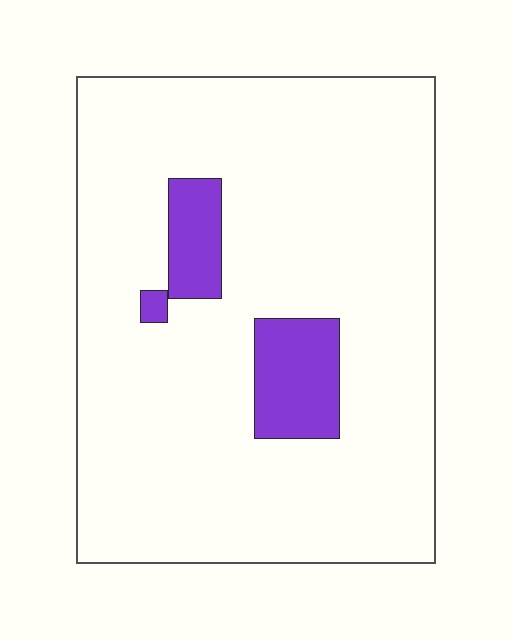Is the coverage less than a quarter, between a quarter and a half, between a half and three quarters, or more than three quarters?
Less than a quarter.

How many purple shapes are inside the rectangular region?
3.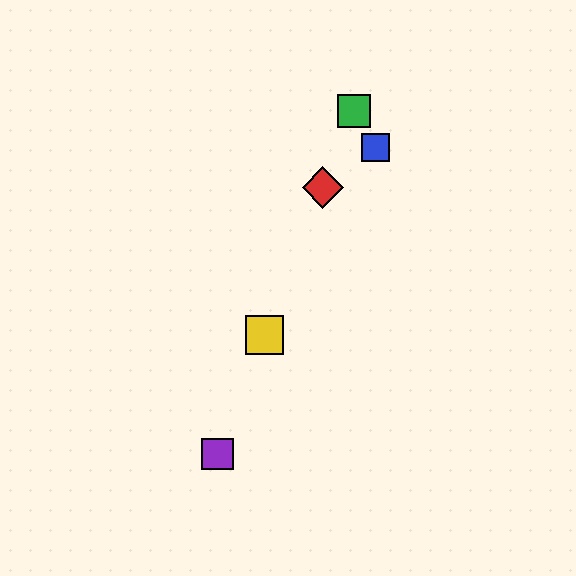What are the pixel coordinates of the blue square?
The blue square is at (375, 147).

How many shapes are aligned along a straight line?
4 shapes (the red diamond, the green square, the yellow square, the purple square) are aligned along a straight line.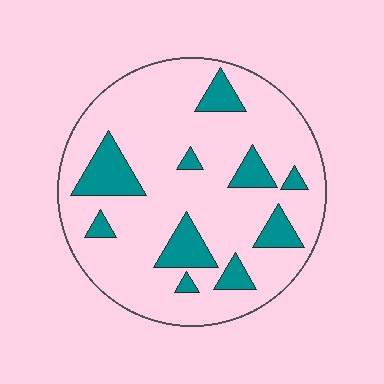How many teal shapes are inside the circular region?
10.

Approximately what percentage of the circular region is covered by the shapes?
Approximately 20%.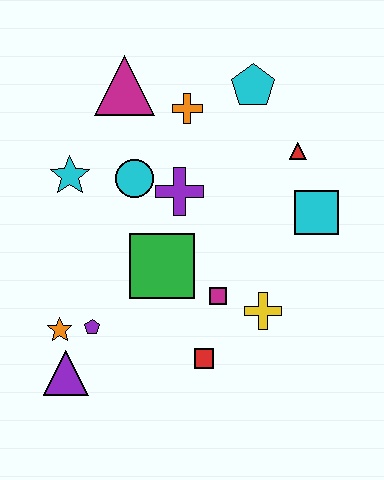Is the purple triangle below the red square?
Yes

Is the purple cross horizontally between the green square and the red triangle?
Yes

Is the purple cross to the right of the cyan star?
Yes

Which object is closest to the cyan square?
The red triangle is closest to the cyan square.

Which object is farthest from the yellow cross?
The magenta triangle is farthest from the yellow cross.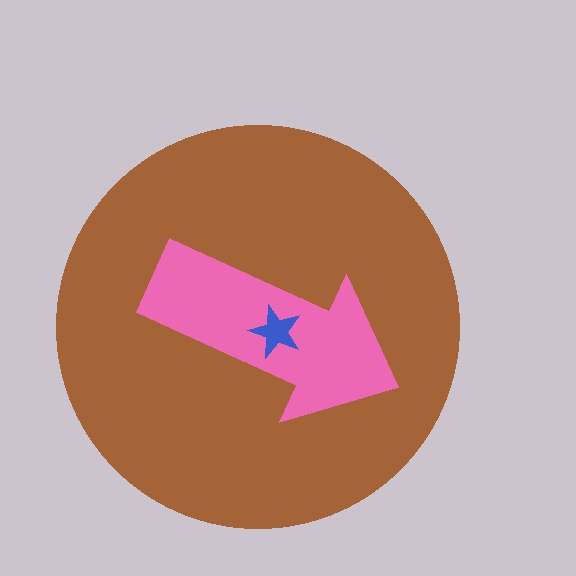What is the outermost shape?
The brown circle.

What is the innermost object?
The blue star.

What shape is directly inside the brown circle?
The pink arrow.